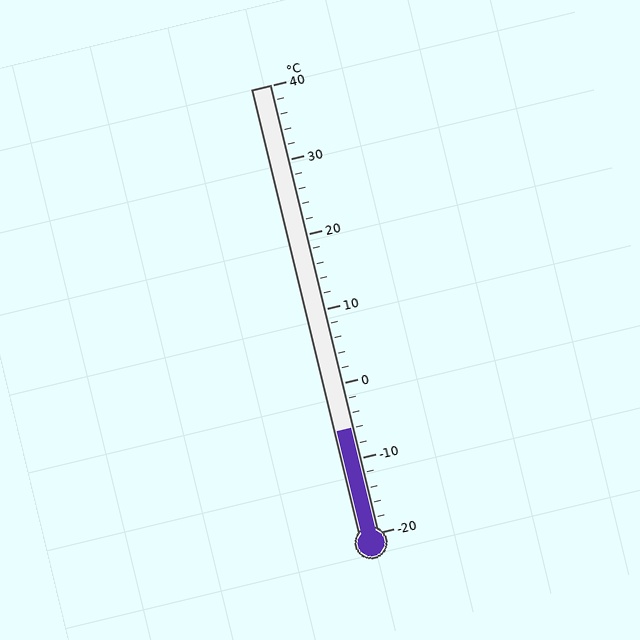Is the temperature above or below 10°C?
The temperature is below 10°C.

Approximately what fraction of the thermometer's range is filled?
The thermometer is filled to approximately 25% of its range.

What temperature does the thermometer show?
The thermometer shows approximately -6°C.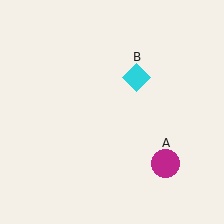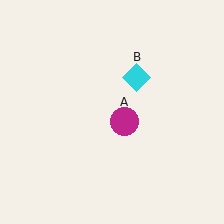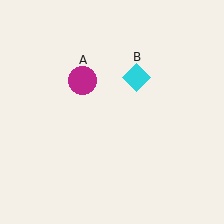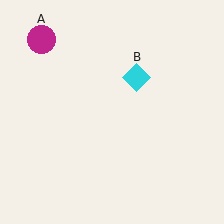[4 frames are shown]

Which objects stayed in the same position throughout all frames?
Cyan diamond (object B) remained stationary.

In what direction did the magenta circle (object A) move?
The magenta circle (object A) moved up and to the left.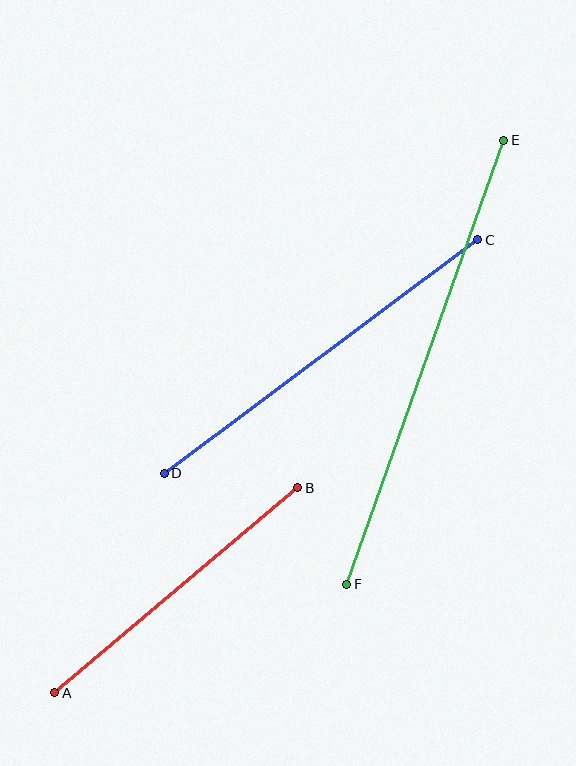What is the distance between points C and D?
The distance is approximately 391 pixels.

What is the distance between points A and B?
The distance is approximately 318 pixels.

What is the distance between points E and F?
The distance is approximately 471 pixels.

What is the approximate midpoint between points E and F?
The midpoint is at approximately (425, 362) pixels.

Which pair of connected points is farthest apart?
Points E and F are farthest apart.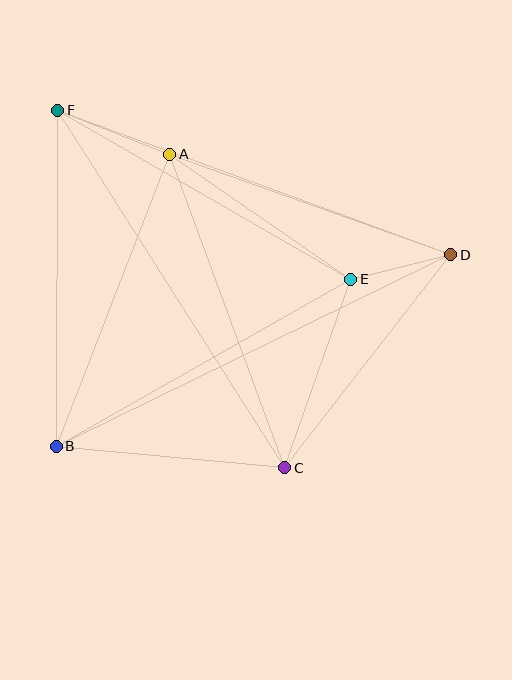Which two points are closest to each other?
Points D and E are closest to each other.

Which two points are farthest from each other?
Points B and D are farthest from each other.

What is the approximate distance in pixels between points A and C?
The distance between A and C is approximately 334 pixels.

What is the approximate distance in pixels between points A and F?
The distance between A and F is approximately 120 pixels.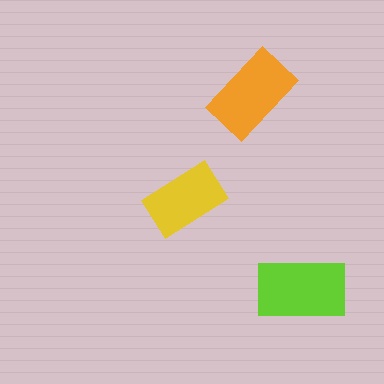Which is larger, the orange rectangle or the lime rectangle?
The lime one.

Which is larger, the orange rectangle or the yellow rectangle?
The orange one.